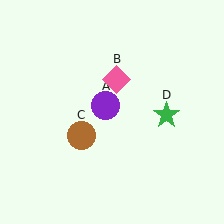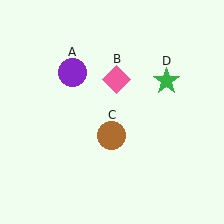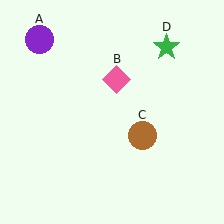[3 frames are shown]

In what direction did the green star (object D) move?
The green star (object D) moved up.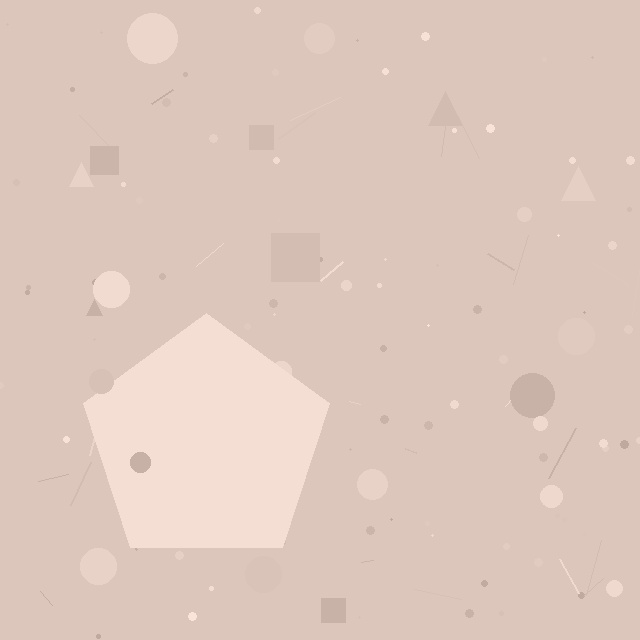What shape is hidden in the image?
A pentagon is hidden in the image.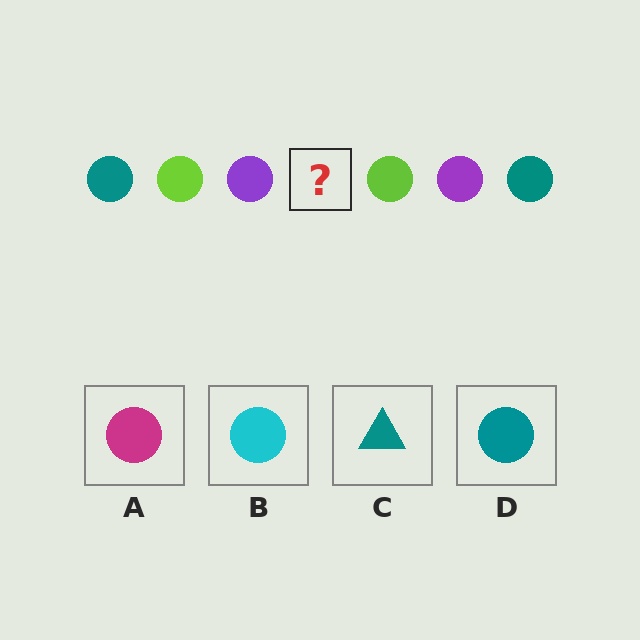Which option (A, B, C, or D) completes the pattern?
D.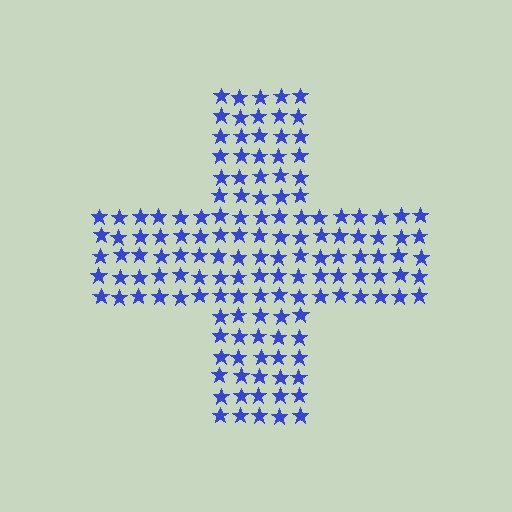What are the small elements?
The small elements are stars.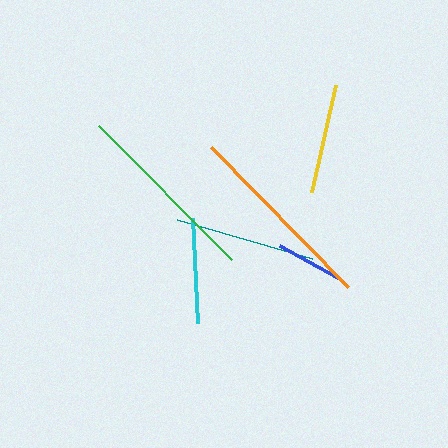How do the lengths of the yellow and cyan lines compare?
The yellow and cyan lines are approximately the same length.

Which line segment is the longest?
The orange line is the longest at approximately 196 pixels.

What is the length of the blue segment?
The blue segment is approximately 66 pixels long.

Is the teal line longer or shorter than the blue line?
The teal line is longer than the blue line.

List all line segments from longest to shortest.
From longest to shortest: orange, green, teal, yellow, cyan, blue.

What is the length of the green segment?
The green segment is approximately 189 pixels long.